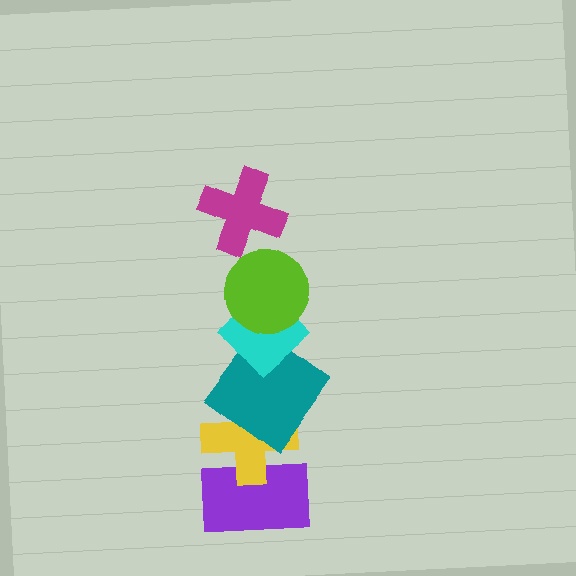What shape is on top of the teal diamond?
The cyan diamond is on top of the teal diamond.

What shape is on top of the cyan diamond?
The lime circle is on top of the cyan diamond.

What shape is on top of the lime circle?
The magenta cross is on top of the lime circle.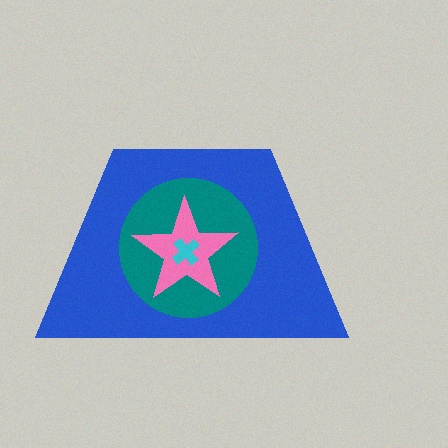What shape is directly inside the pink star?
The cyan cross.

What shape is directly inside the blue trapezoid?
The teal circle.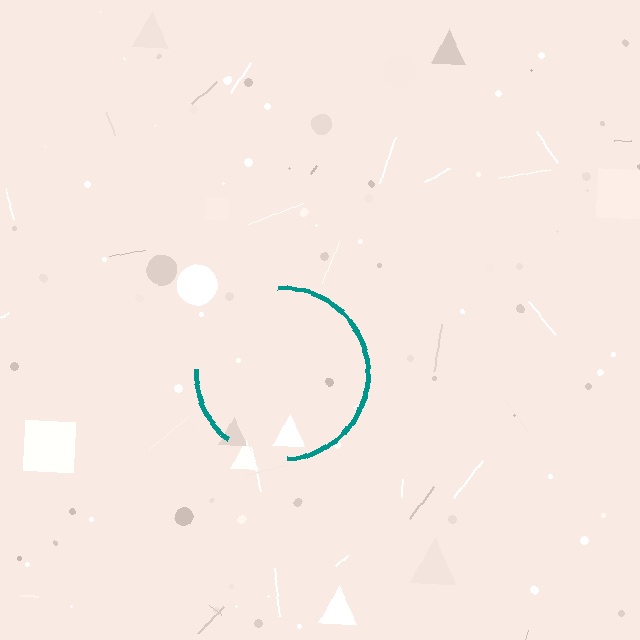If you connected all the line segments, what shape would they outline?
They would outline a circle.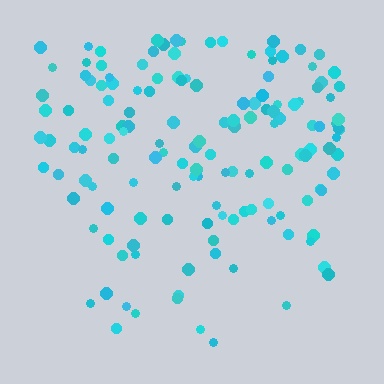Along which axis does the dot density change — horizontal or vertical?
Vertical.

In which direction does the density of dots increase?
From bottom to top, with the top side densest.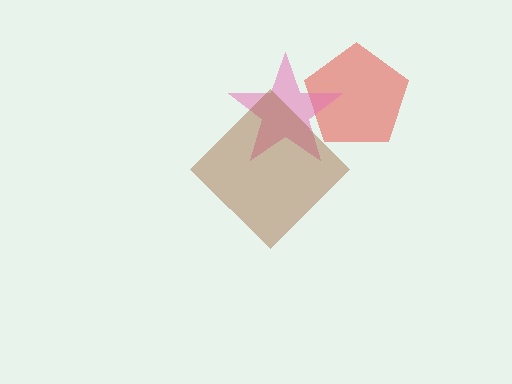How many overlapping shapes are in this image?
There are 3 overlapping shapes in the image.